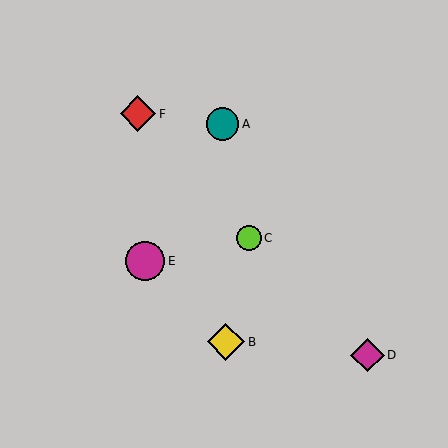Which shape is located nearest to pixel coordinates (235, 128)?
The teal circle (labeled A) at (223, 124) is nearest to that location.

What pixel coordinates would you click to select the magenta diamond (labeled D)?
Click at (367, 355) to select the magenta diamond D.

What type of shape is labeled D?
Shape D is a magenta diamond.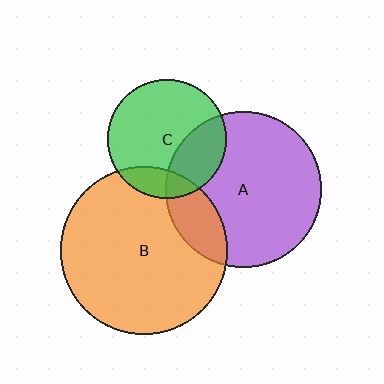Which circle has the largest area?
Circle B (orange).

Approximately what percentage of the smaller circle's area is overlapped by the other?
Approximately 15%.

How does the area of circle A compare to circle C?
Approximately 1.7 times.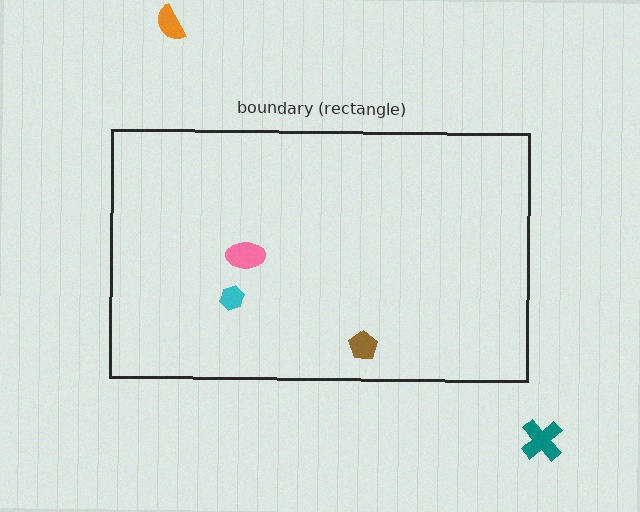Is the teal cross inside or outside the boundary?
Outside.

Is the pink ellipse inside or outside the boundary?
Inside.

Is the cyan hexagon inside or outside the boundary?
Inside.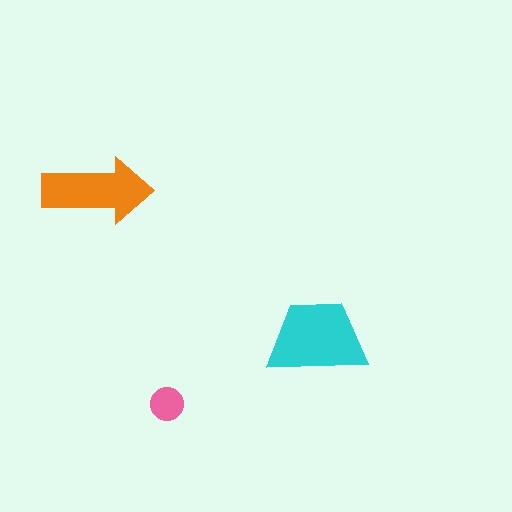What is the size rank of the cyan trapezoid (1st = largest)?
1st.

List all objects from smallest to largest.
The pink circle, the orange arrow, the cyan trapezoid.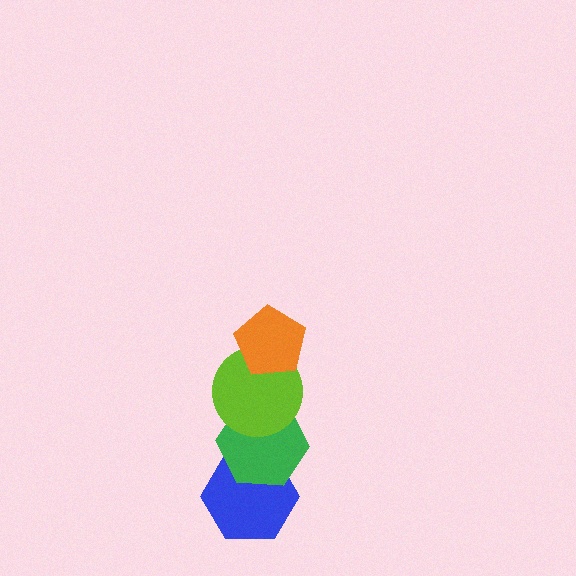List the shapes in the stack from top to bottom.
From top to bottom: the orange pentagon, the lime circle, the green hexagon, the blue hexagon.